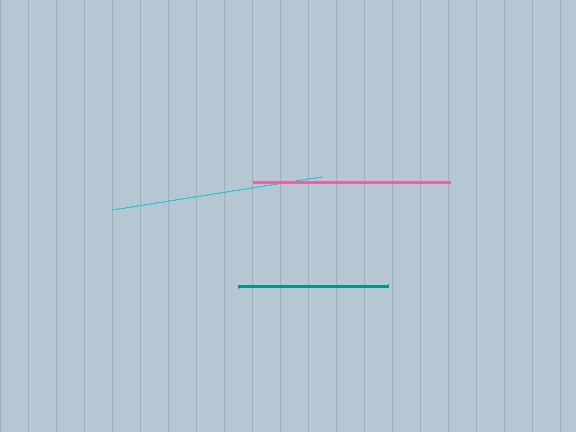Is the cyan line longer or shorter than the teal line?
The cyan line is longer than the teal line.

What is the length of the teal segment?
The teal segment is approximately 150 pixels long.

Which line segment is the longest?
The cyan line is the longest at approximately 212 pixels.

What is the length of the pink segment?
The pink segment is approximately 197 pixels long.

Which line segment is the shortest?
The teal line is the shortest at approximately 150 pixels.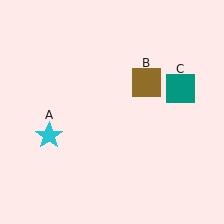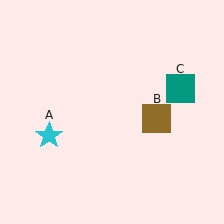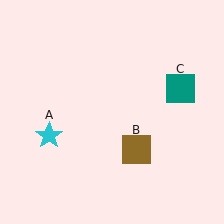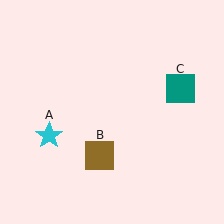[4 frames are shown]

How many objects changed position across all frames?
1 object changed position: brown square (object B).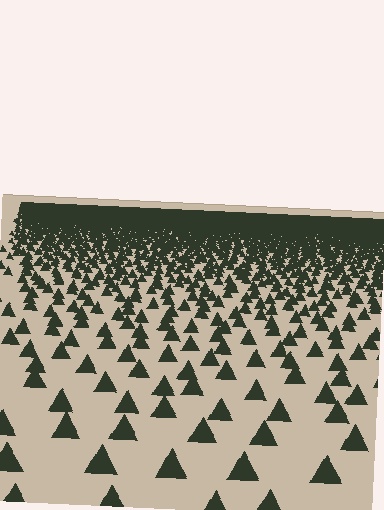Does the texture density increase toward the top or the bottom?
Density increases toward the top.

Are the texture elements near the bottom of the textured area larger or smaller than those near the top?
Larger. Near the bottom, elements are closer to the viewer and appear at a bigger on-screen size.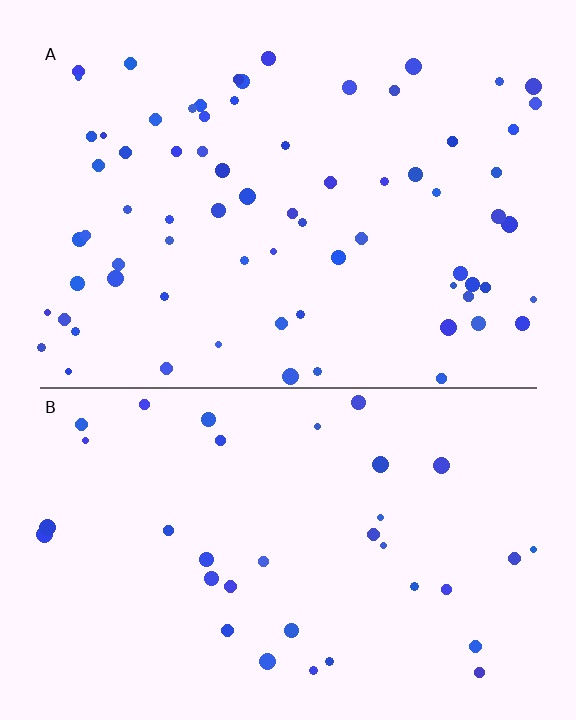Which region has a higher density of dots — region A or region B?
A (the top).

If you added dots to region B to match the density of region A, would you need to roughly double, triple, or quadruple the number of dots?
Approximately double.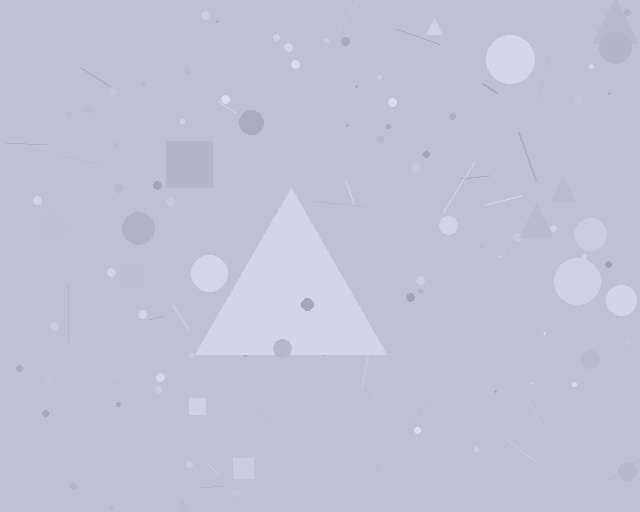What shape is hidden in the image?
A triangle is hidden in the image.